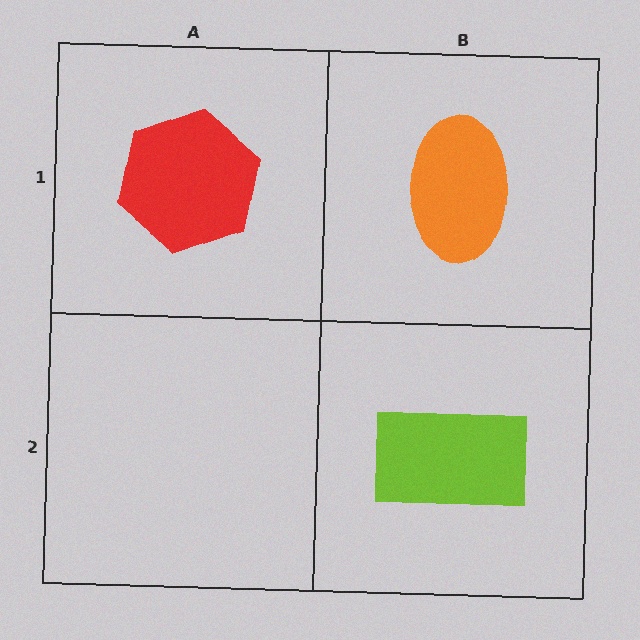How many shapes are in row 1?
2 shapes.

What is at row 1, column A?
A red hexagon.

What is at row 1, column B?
An orange ellipse.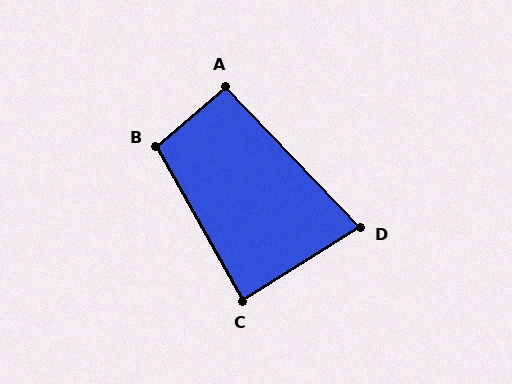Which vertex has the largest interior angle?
B, at approximately 101 degrees.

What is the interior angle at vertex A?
Approximately 93 degrees (approximately right).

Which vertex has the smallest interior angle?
D, at approximately 79 degrees.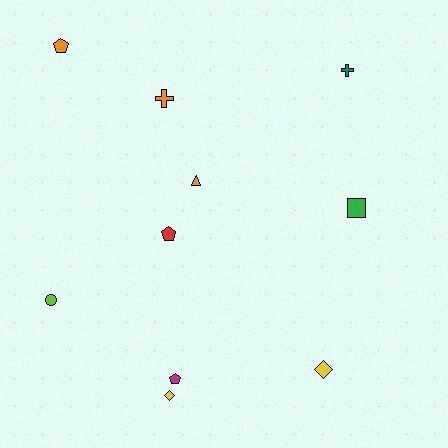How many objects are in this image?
There are 10 objects.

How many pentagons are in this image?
There are 3 pentagons.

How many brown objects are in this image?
There are no brown objects.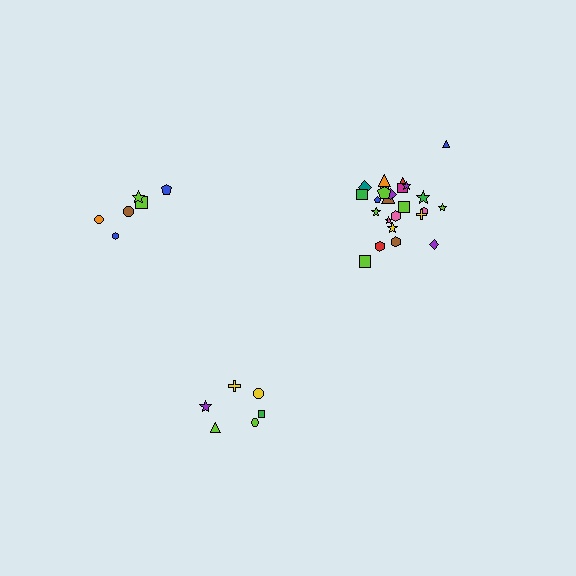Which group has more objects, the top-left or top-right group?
The top-right group.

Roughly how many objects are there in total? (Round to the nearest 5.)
Roughly 35 objects in total.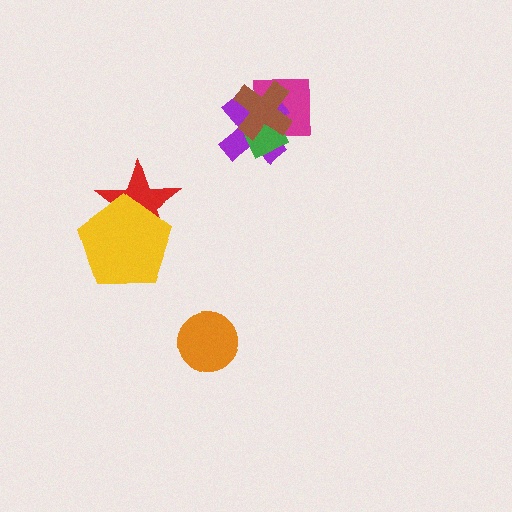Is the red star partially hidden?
Yes, it is partially covered by another shape.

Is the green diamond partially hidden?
Yes, it is partially covered by another shape.